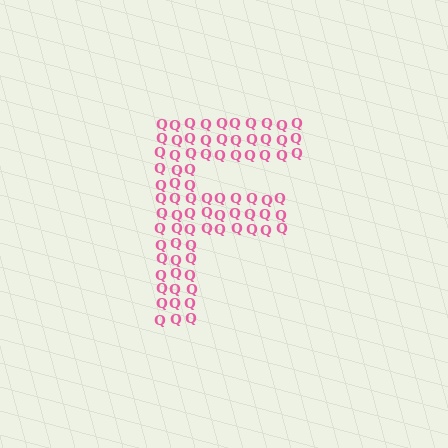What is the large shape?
The large shape is the letter F.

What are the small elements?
The small elements are letter Q's.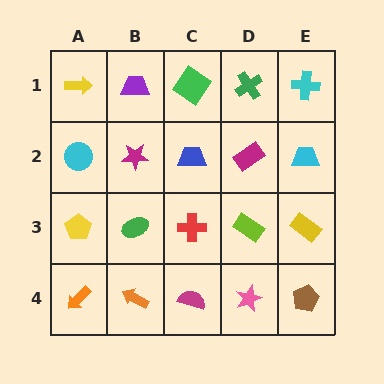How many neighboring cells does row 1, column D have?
3.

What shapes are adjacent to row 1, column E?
A cyan trapezoid (row 2, column E), a green cross (row 1, column D).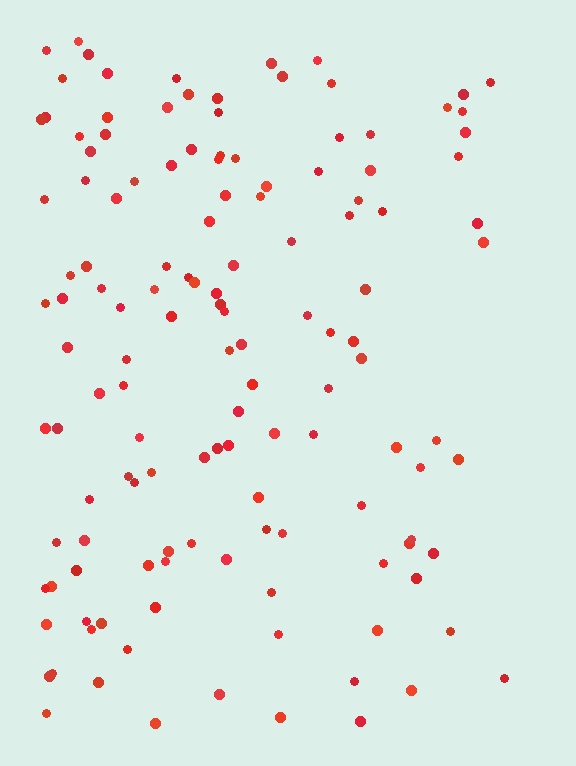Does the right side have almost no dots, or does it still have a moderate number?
Still a moderate number, just noticeably fewer than the left.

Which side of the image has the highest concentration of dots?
The left.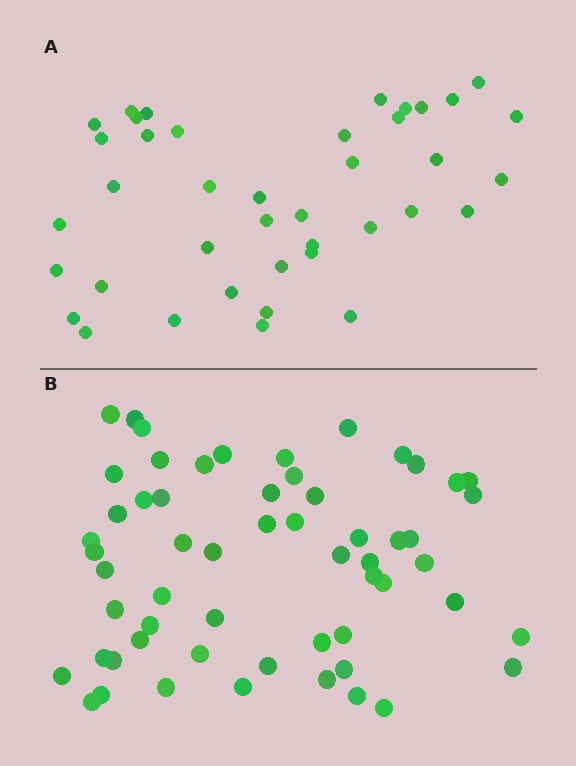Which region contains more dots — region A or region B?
Region B (the bottom region) has more dots.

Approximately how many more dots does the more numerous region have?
Region B has approximately 20 more dots than region A.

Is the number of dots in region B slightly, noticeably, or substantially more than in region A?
Region B has substantially more. The ratio is roughly 1.4 to 1.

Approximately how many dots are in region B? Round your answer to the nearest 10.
About 60 dots. (The exact count is 58, which rounds to 60.)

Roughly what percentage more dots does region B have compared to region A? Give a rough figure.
About 45% more.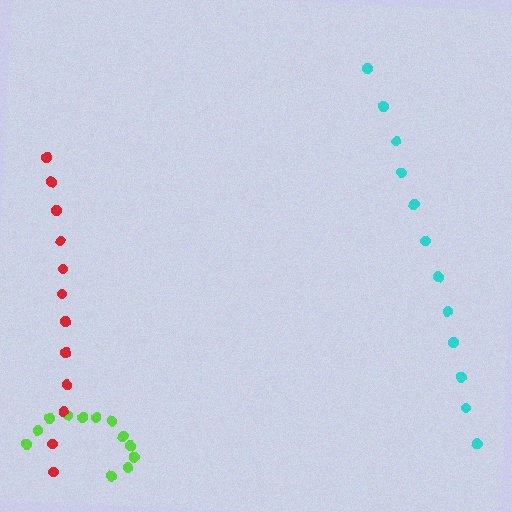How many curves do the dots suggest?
There are 3 distinct paths.